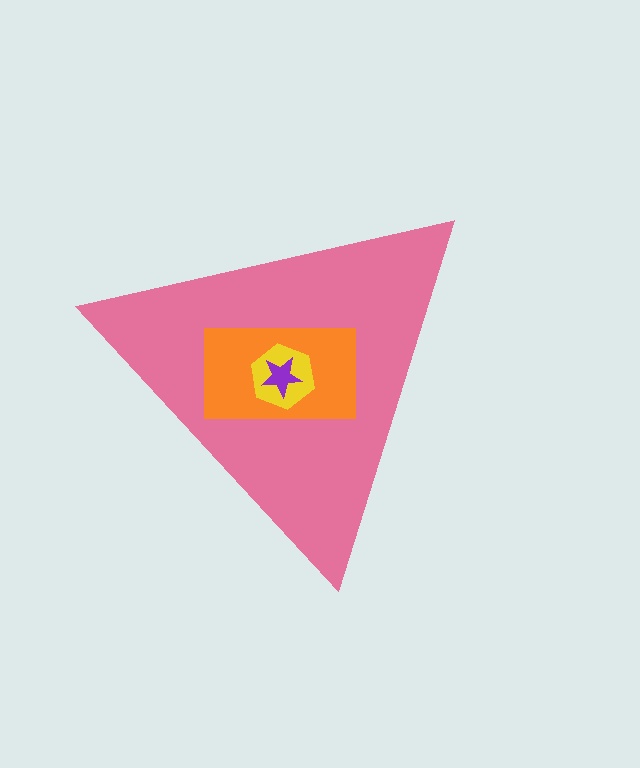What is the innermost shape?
The purple star.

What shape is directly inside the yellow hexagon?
The purple star.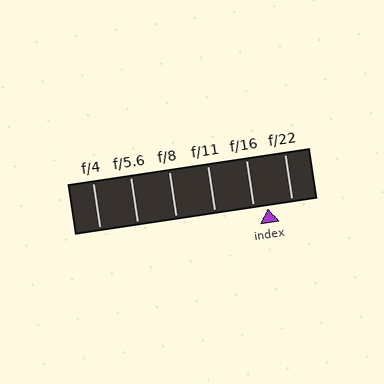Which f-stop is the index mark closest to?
The index mark is closest to f/16.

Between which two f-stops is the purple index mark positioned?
The index mark is between f/16 and f/22.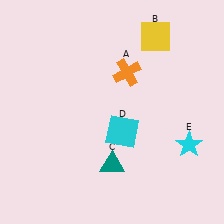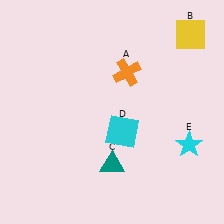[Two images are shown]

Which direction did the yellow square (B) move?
The yellow square (B) moved right.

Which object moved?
The yellow square (B) moved right.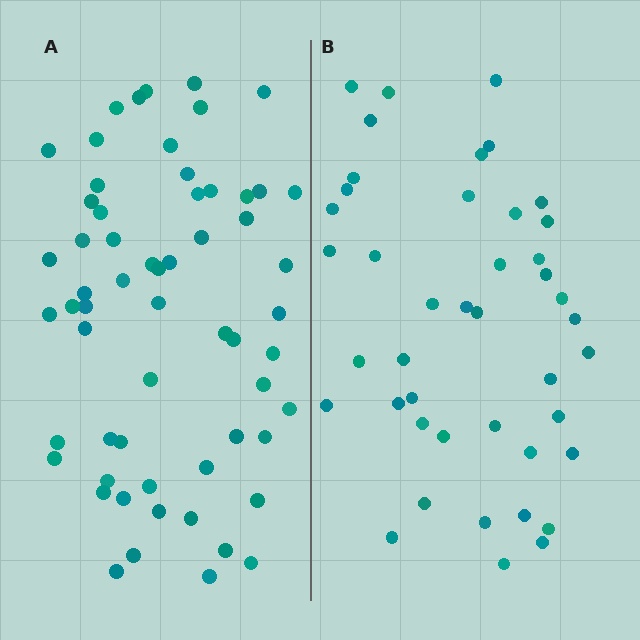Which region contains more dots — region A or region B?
Region A (the left region) has more dots.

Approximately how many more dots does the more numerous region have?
Region A has approximately 15 more dots than region B.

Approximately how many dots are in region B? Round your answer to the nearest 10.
About 40 dots. (The exact count is 43, which rounds to 40.)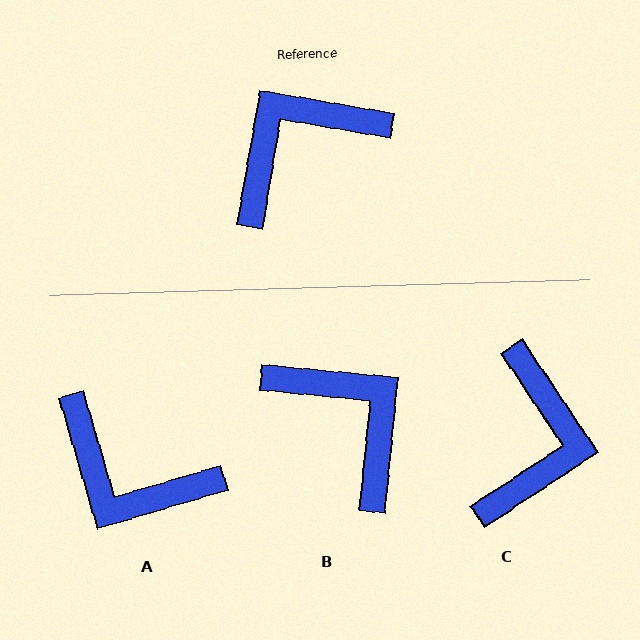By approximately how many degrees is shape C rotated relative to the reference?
Approximately 137 degrees clockwise.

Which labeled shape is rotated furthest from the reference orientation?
C, about 137 degrees away.